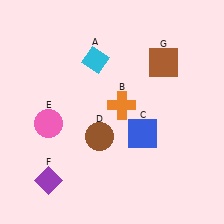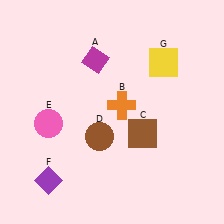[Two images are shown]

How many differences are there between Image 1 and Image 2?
There are 3 differences between the two images.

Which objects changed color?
A changed from cyan to magenta. C changed from blue to brown. G changed from brown to yellow.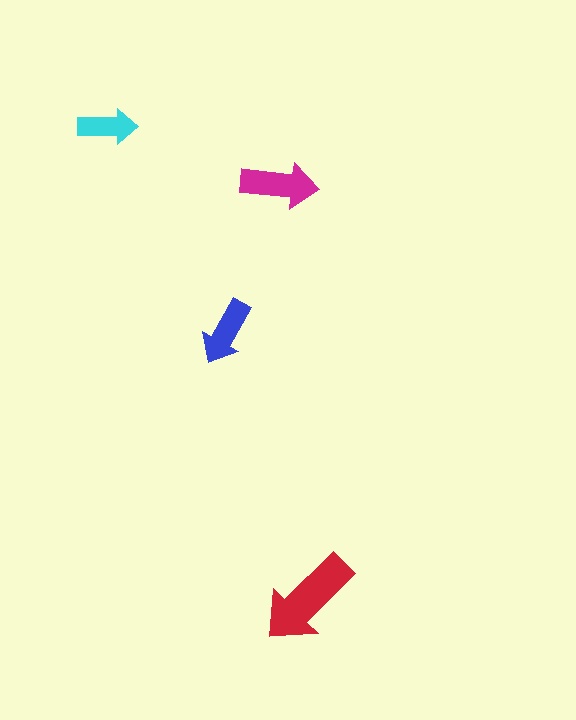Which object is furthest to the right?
The red arrow is rightmost.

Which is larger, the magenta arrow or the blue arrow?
The magenta one.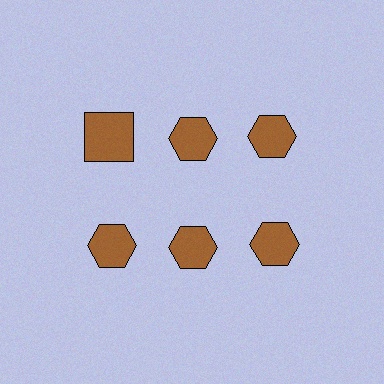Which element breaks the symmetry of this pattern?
The brown square in the top row, leftmost column breaks the symmetry. All other shapes are brown hexagons.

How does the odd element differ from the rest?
It has a different shape: square instead of hexagon.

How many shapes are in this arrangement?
There are 6 shapes arranged in a grid pattern.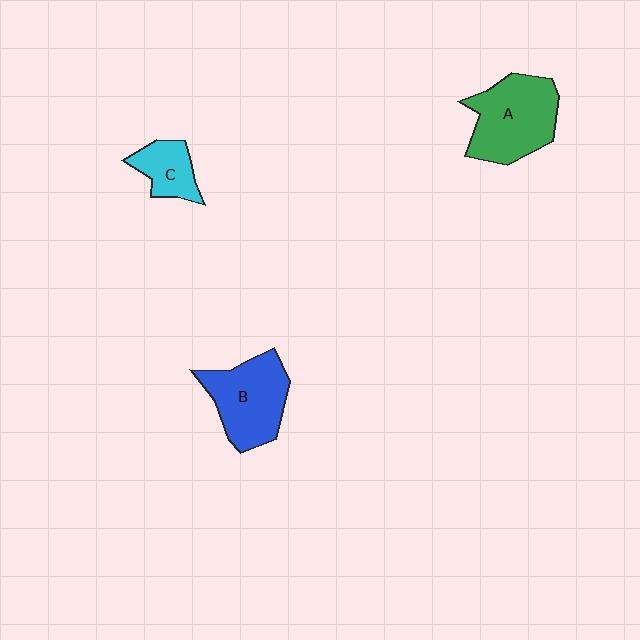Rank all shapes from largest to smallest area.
From largest to smallest: A (green), B (blue), C (cyan).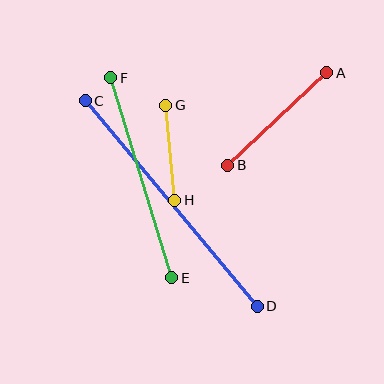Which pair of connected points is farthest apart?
Points C and D are farthest apart.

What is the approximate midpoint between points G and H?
The midpoint is at approximately (170, 153) pixels.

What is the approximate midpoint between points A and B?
The midpoint is at approximately (277, 119) pixels.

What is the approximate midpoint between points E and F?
The midpoint is at approximately (141, 178) pixels.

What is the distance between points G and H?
The distance is approximately 95 pixels.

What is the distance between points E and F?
The distance is approximately 209 pixels.